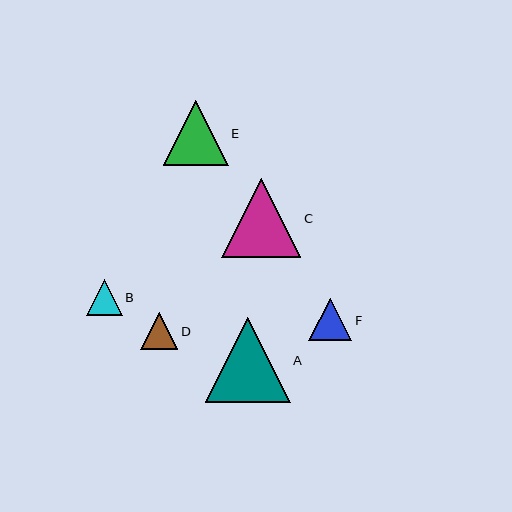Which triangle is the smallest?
Triangle B is the smallest with a size of approximately 36 pixels.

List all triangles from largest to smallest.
From largest to smallest: A, C, E, F, D, B.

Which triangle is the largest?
Triangle A is the largest with a size of approximately 85 pixels.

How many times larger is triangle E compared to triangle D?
Triangle E is approximately 1.7 times the size of triangle D.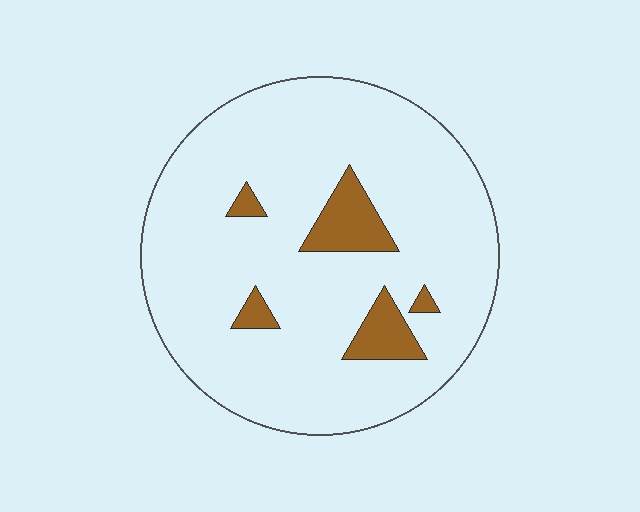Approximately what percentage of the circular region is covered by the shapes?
Approximately 10%.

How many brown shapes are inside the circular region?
5.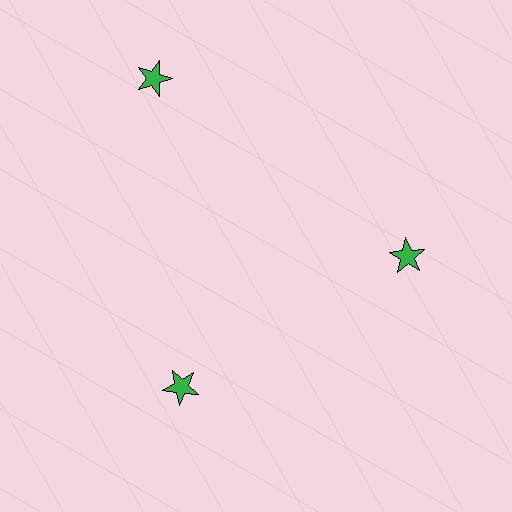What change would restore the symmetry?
The symmetry would be restored by moving it inward, back onto the ring so that all 3 stars sit at equal angles and equal distance from the center.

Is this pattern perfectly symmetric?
No. The 3 green stars are arranged in a ring, but one element near the 11 o'clock position is pushed outward from the center, breaking the 3-fold rotational symmetry.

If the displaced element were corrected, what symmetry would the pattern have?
It would have 3-fold rotational symmetry — the pattern would map onto itself every 120 degrees.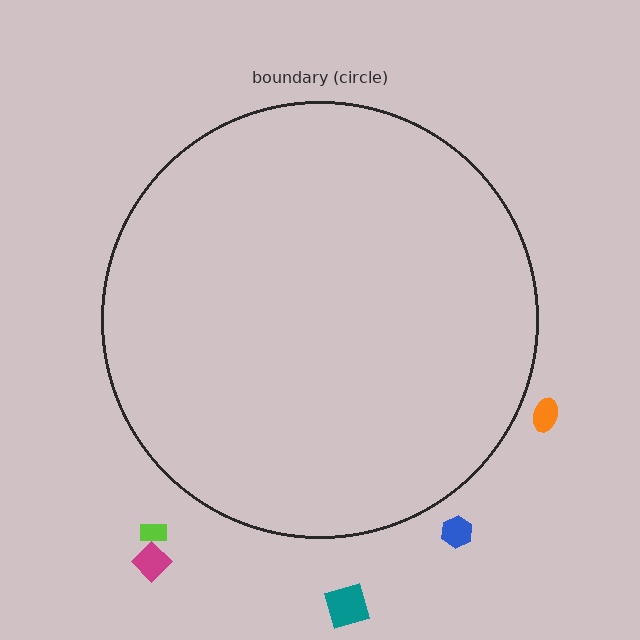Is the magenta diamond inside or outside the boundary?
Outside.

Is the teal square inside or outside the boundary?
Outside.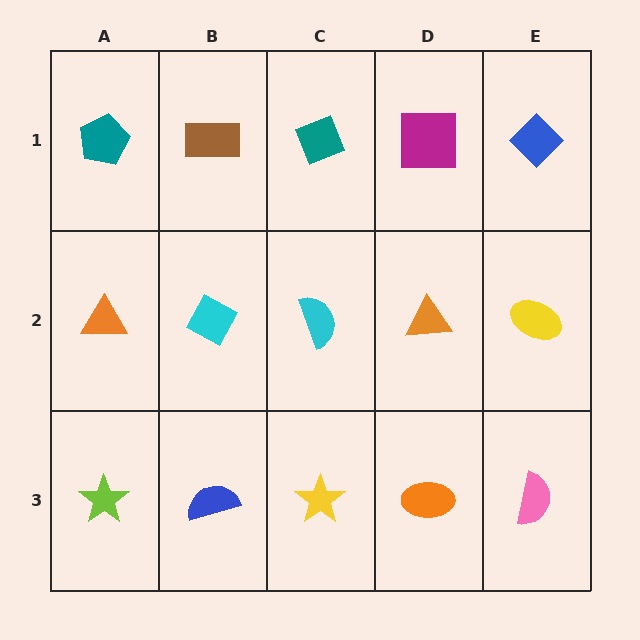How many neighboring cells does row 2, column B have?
4.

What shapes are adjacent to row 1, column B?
A cyan diamond (row 2, column B), a teal pentagon (row 1, column A), a teal diamond (row 1, column C).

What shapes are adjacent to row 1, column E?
A yellow ellipse (row 2, column E), a magenta square (row 1, column D).